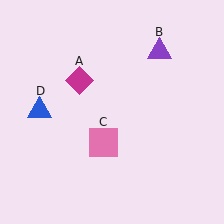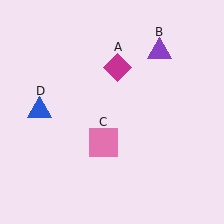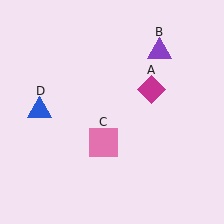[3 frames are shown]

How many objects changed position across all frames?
1 object changed position: magenta diamond (object A).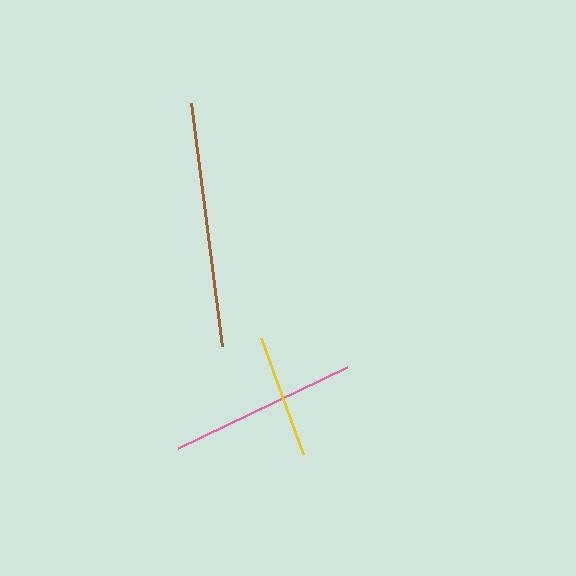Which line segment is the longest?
The brown line is the longest at approximately 245 pixels.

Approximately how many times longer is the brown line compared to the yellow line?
The brown line is approximately 2.0 times the length of the yellow line.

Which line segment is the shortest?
The yellow line is the shortest at approximately 124 pixels.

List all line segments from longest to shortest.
From longest to shortest: brown, pink, yellow.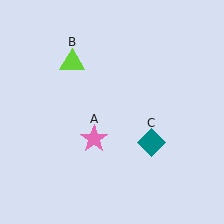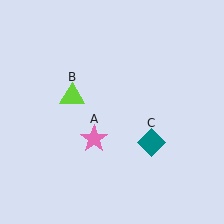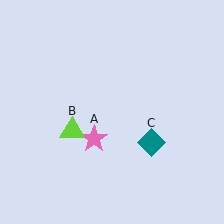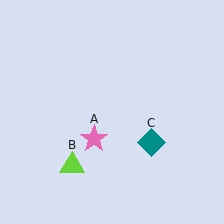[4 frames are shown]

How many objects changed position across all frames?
1 object changed position: lime triangle (object B).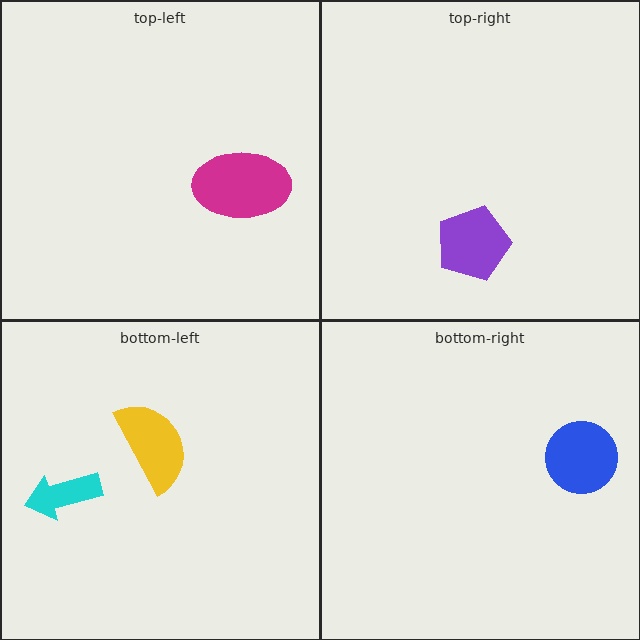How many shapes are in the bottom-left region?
2.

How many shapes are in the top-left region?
1.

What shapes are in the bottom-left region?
The cyan arrow, the yellow semicircle.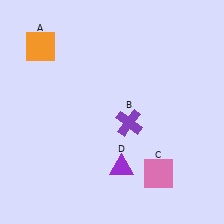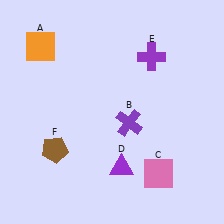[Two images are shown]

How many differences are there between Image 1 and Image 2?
There are 2 differences between the two images.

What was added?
A purple cross (E), a brown pentagon (F) were added in Image 2.